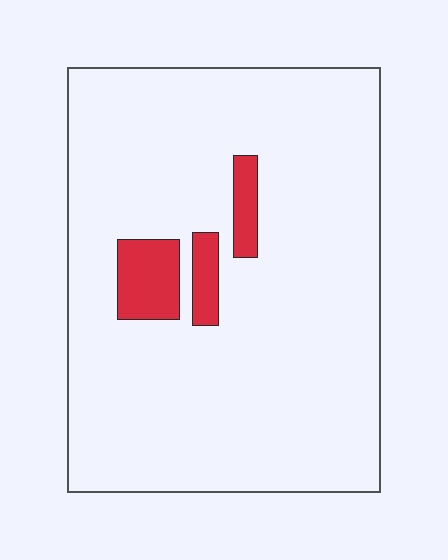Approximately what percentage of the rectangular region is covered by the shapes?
Approximately 10%.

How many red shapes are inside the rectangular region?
3.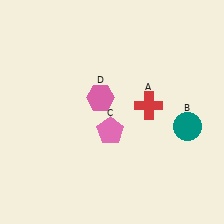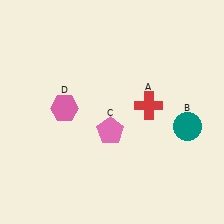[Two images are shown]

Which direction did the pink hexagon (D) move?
The pink hexagon (D) moved left.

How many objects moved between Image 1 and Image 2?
1 object moved between the two images.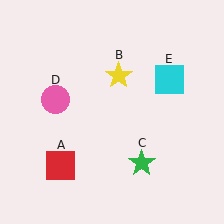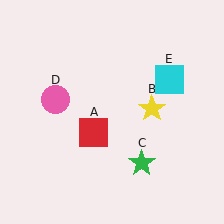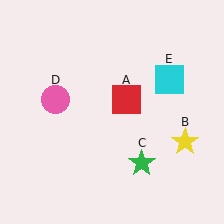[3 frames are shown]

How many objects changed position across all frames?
2 objects changed position: red square (object A), yellow star (object B).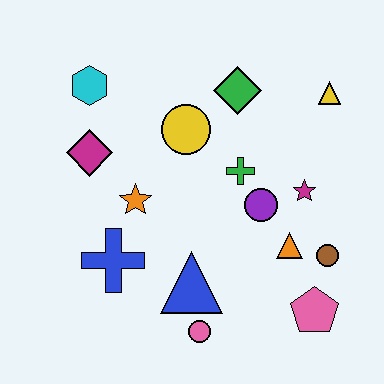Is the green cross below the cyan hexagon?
Yes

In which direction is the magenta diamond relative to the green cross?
The magenta diamond is to the left of the green cross.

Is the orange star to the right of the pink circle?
No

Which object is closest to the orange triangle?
The brown circle is closest to the orange triangle.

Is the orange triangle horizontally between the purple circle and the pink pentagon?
Yes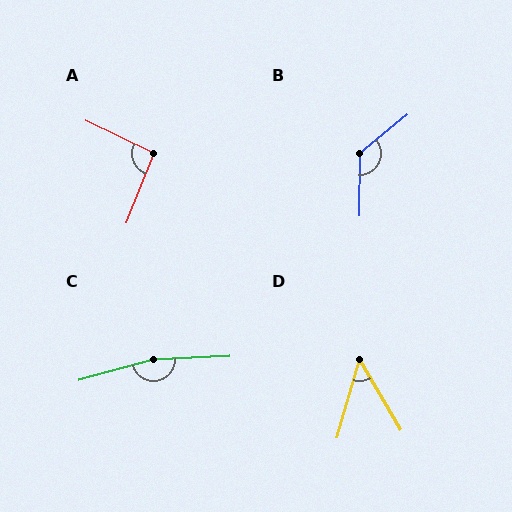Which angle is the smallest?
D, at approximately 47 degrees.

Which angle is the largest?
C, at approximately 167 degrees.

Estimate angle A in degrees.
Approximately 94 degrees.